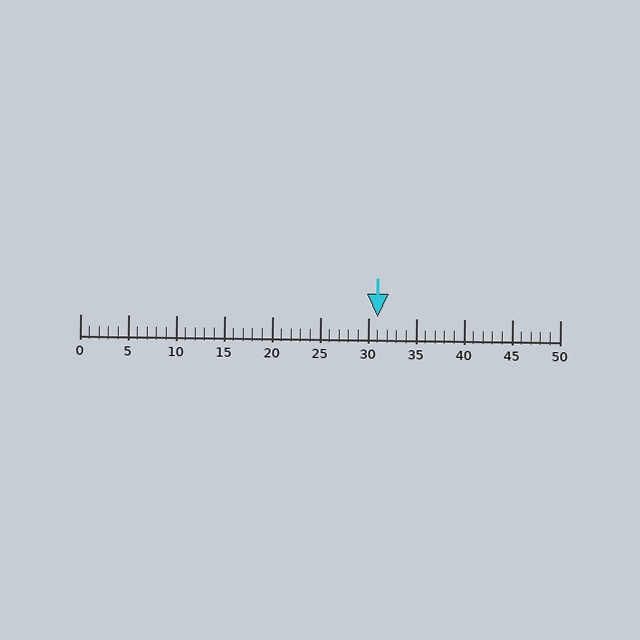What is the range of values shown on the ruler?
The ruler shows values from 0 to 50.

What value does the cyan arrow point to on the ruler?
The cyan arrow points to approximately 31.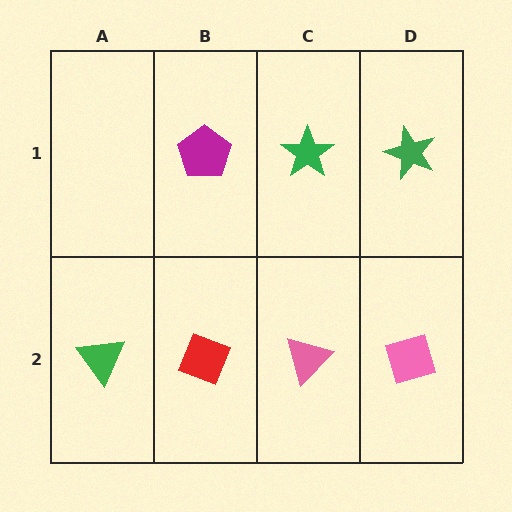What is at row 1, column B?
A magenta pentagon.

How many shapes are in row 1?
3 shapes.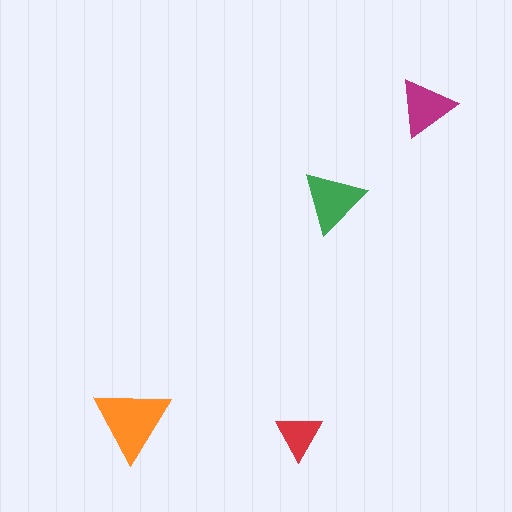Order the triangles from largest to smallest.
the orange one, the green one, the magenta one, the red one.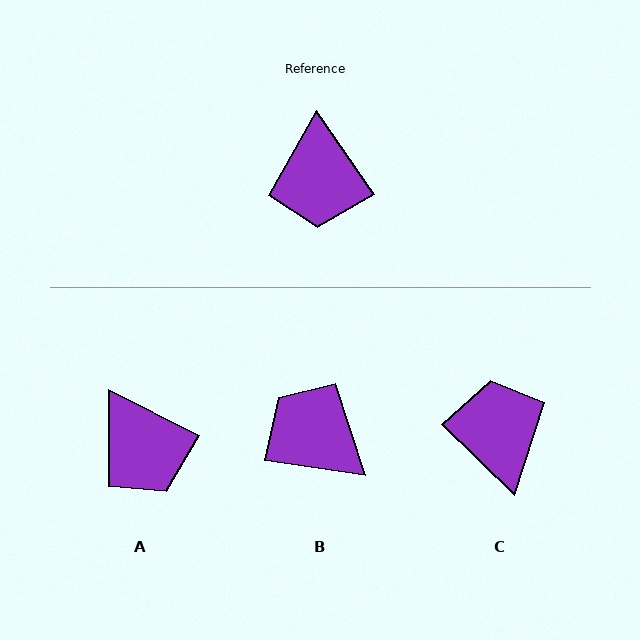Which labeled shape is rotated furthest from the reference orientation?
C, about 169 degrees away.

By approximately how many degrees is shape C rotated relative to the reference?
Approximately 169 degrees clockwise.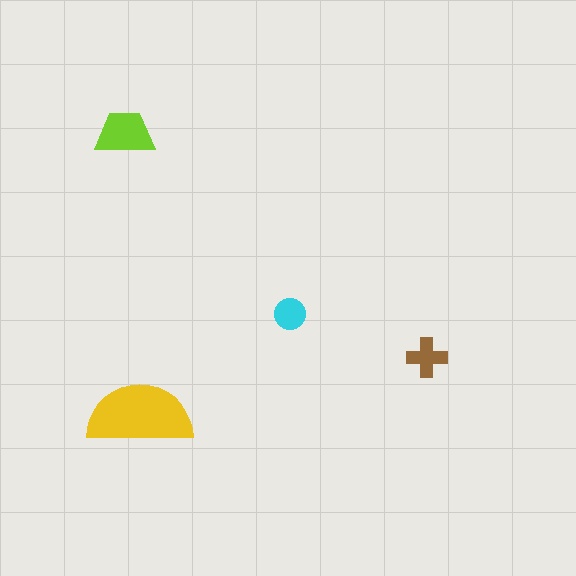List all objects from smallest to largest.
The cyan circle, the brown cross, the lime trapezoid, the yellow semicircle.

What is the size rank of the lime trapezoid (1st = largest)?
2nd.